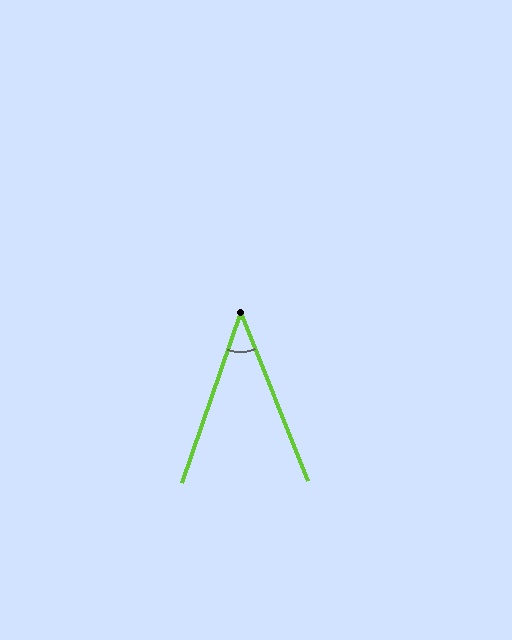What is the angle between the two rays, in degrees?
Approximately 41 degrees.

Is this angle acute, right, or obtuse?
It is acute.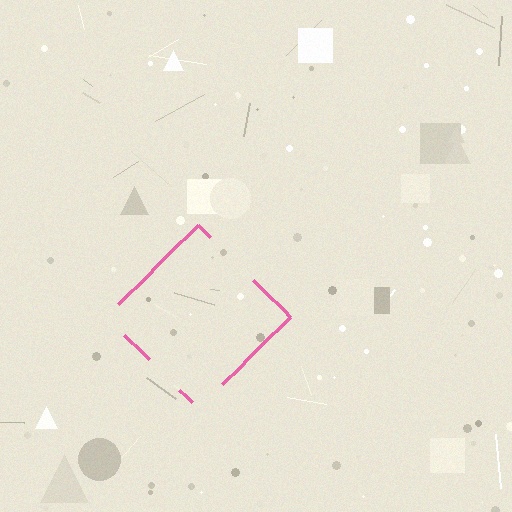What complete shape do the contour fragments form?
The contour fragments form a diamond.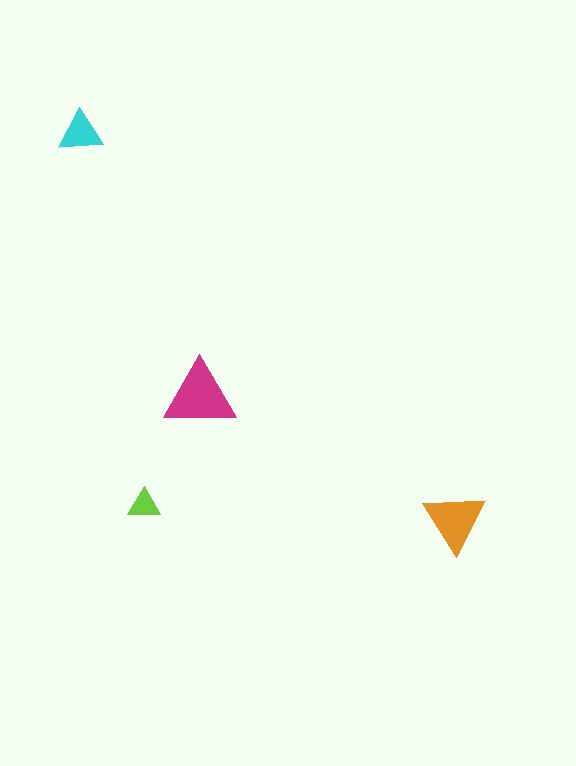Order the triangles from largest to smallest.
the magenta one, the orange one, the cyan one, the lime one.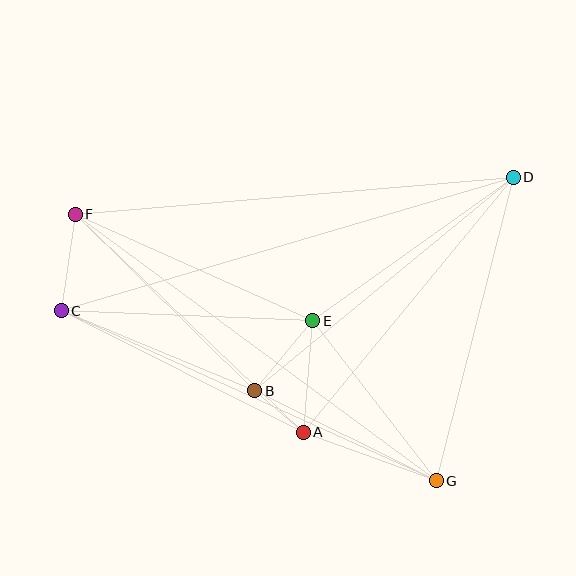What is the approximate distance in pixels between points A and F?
The distance between A and F is approximately 316 pixels.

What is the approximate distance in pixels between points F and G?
The distance between F and G is approximately 448 pixels.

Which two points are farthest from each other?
Points C and D are farthest from each other.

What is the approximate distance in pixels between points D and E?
The distance between D and E is approximately 246 pixels.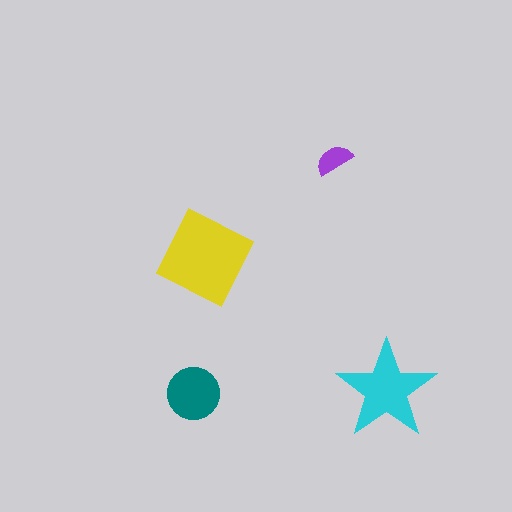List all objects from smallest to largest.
The purple semicircle, the teal circle, the cyan star, the yellow diamond.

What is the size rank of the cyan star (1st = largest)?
2nd.